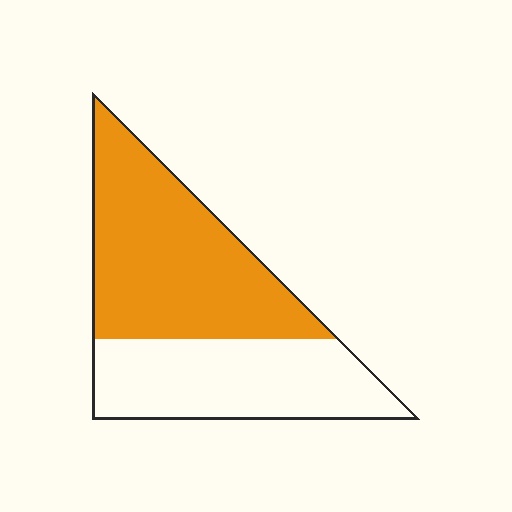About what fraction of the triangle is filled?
About three fifths (3/5).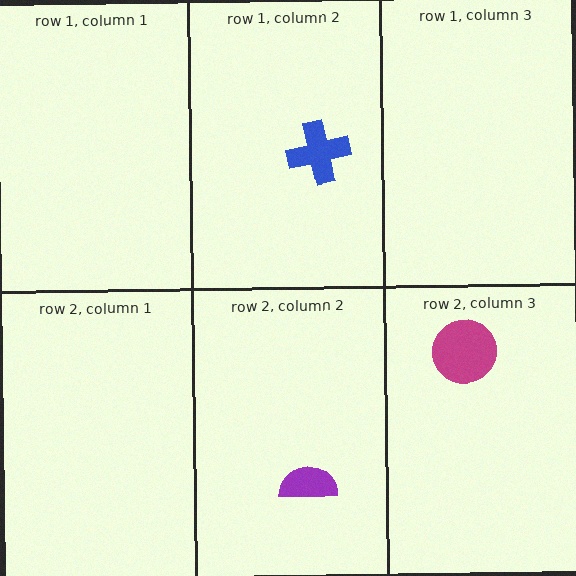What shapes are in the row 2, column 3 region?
The magenta circle.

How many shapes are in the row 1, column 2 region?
1.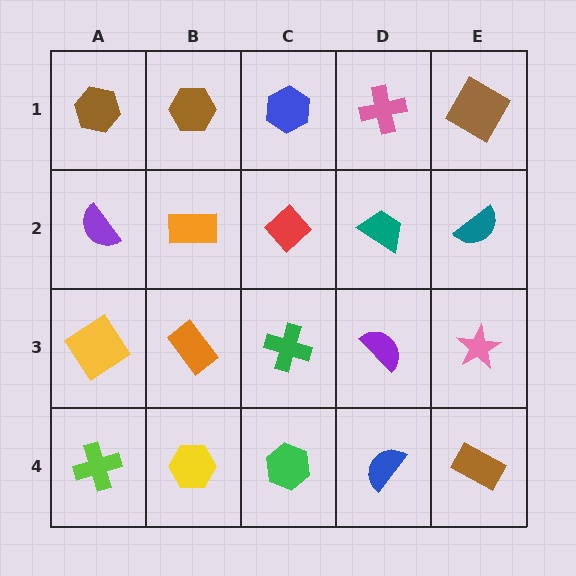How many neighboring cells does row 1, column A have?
2.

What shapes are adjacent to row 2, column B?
A brown hexagon (row 1, column B), an orange rectangle (row 3, column B), a purple semicircle (row 2, column A), a red diamond (row 2, column C).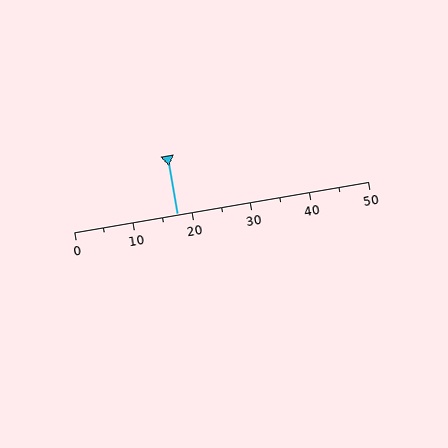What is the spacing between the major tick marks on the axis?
The major ticks are spaced 10 apart.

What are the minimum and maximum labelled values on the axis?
The axis runs from 0 to 50.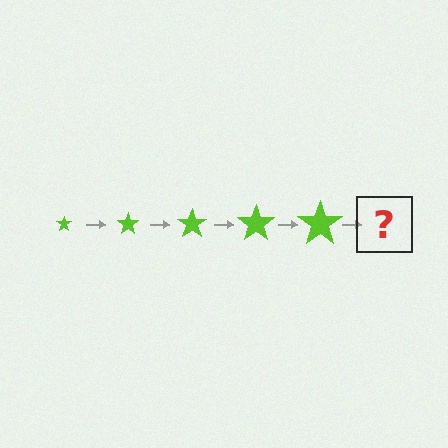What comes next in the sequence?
The next element should be a lime star, larger than the previous one.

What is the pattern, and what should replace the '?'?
The pattern is that the star gets progressively larger each step. The '?' should be a lime star, larger than the previous one.